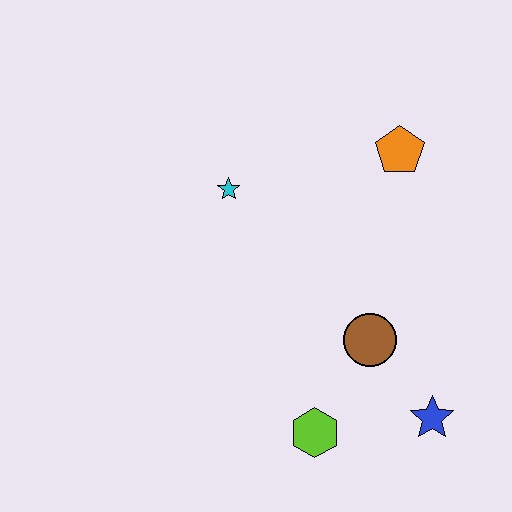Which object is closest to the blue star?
The brown circle is closest to the blue star.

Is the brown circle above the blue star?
Yes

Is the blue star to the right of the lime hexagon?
Yes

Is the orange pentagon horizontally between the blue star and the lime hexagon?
Yes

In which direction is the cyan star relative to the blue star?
The cyan star is above the blue star.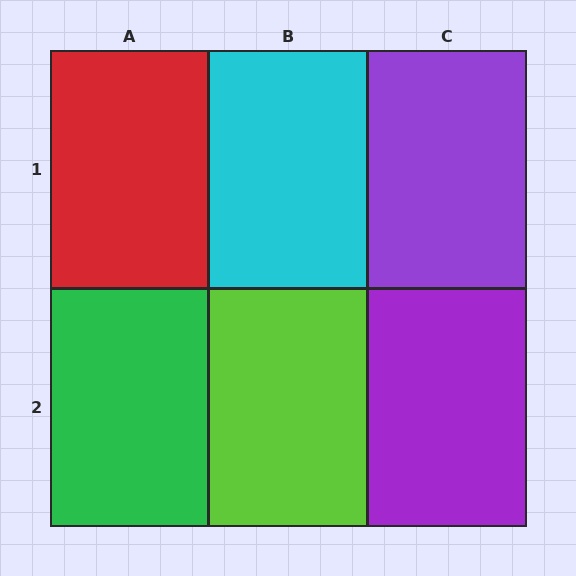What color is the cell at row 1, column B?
Cyan.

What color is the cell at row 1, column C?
Purple.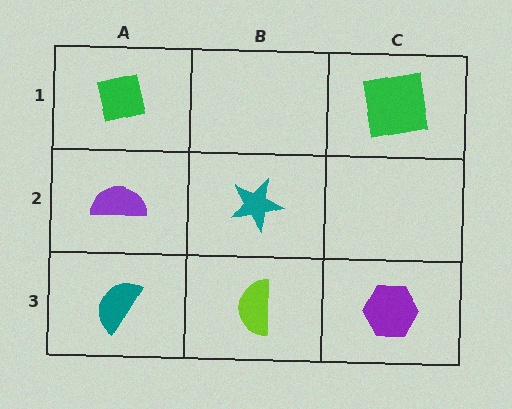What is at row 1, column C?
A green square.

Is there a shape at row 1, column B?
No, that cell is empty.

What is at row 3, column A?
A teal semicircle.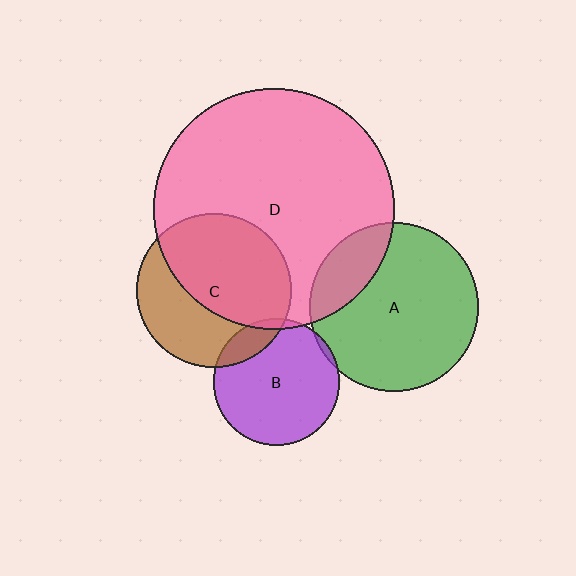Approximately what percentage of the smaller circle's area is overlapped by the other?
Approximately 5%.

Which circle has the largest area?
Circle D (pink).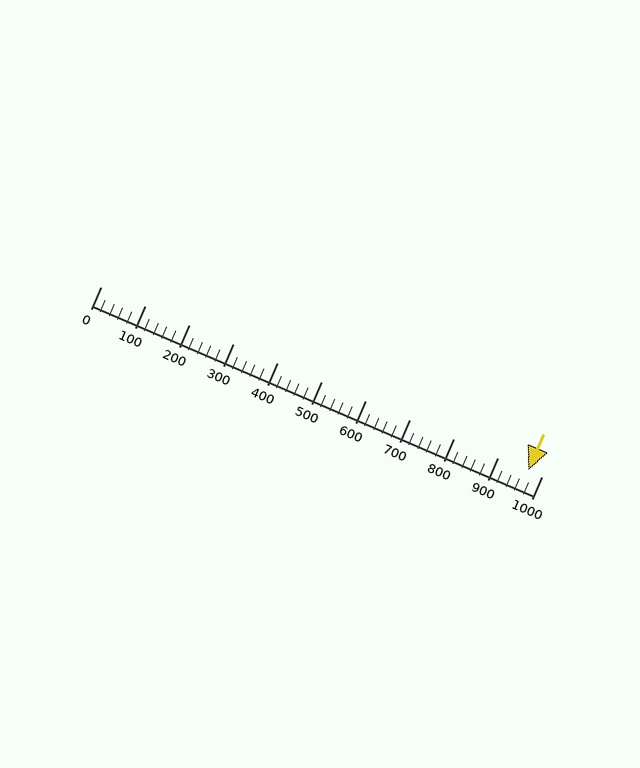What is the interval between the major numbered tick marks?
The major tick marks are spaced 100 units apart.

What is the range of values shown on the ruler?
The ruler shows values from 0 to 1000.